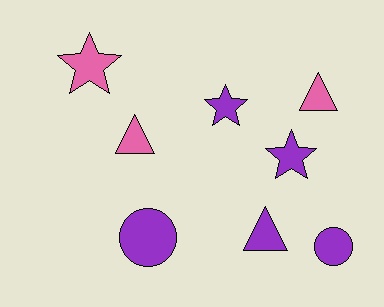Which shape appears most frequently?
Star, with 3 objects.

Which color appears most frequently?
Purple, with 5 objects.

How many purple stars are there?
There are 2 purple stars.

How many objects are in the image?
There are 8 objects.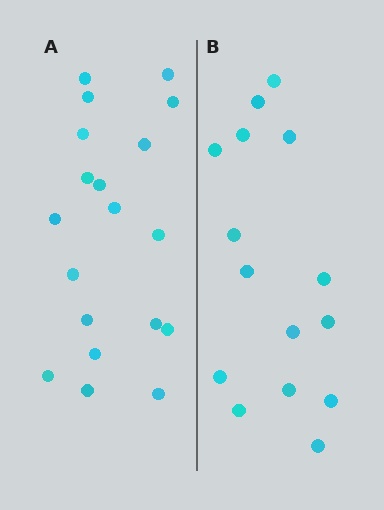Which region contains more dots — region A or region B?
Region A (the left region) has more dots.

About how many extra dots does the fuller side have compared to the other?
Region A has about 4 more dots than region B.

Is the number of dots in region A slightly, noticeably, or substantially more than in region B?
Region A has noticeably more, but not dramatically so. The ratio is roughly 1.3 to 1.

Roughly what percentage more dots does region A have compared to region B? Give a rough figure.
About 25% more.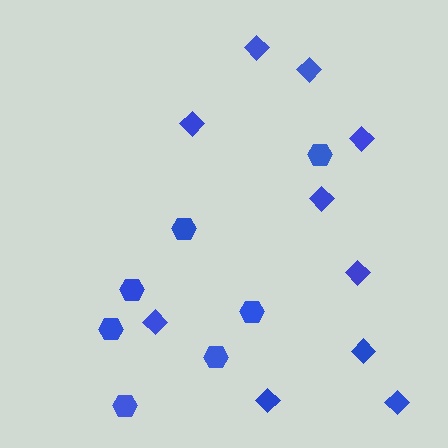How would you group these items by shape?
There are 2 groups: one group of diamonds (10) and one group of hexagons (7).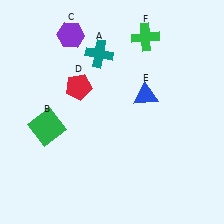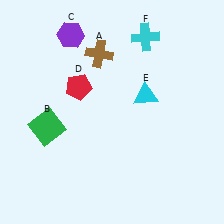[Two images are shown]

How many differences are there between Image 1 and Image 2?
There are 3 differences between the two images.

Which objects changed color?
A changed from teal to brown. E changed from blue to cyan. F changed from green to cyan.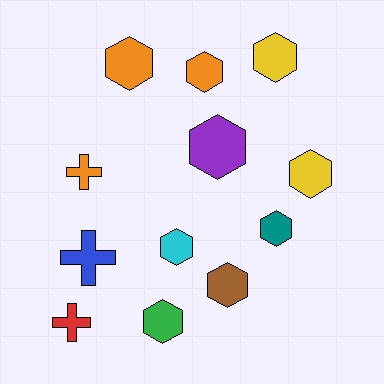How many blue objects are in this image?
There is 1 blue object.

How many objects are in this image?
There are 12 objects.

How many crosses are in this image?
There are 3 crosses.